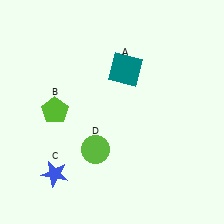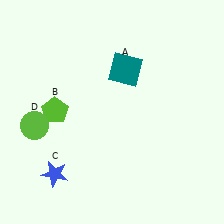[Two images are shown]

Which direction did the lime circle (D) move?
The lime circle (D) moved left.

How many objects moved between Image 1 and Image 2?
1 object moved between the two images.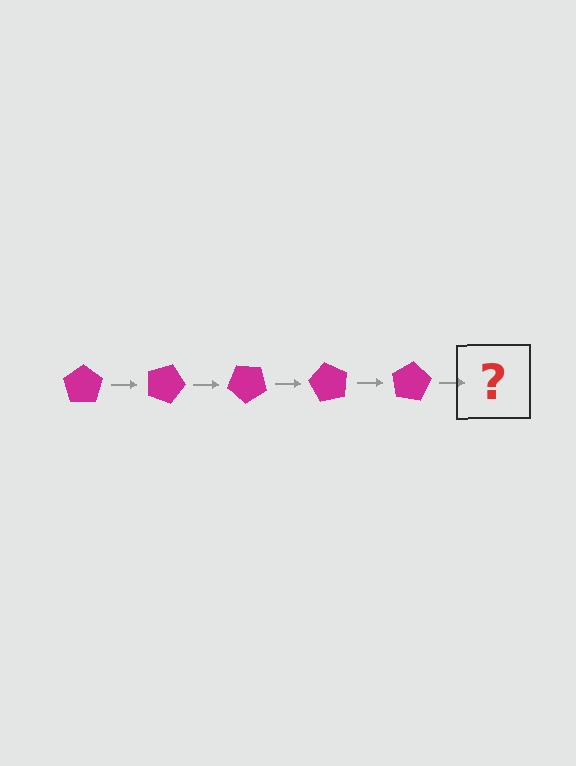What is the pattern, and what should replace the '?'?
The pattern is that the pentagon rotates 20 degrees each step. The '?' should be a magenta pentagon rotated 100 degrees.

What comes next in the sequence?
The next element should be a magenta pentagon rotated 100 degrees.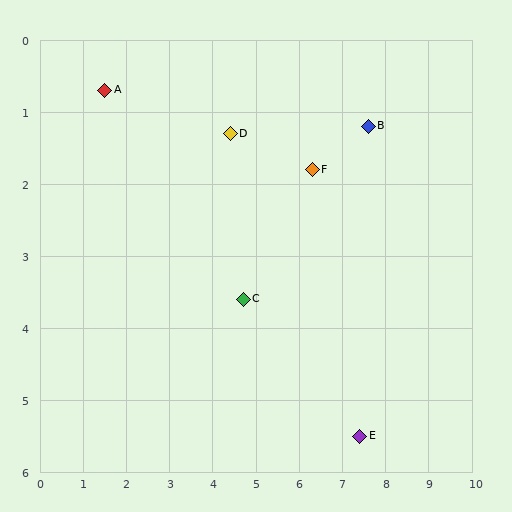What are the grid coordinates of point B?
Point B is at approximately (7.6, 1.2).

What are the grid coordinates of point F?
Point F is at approximately (6.3, 1.8).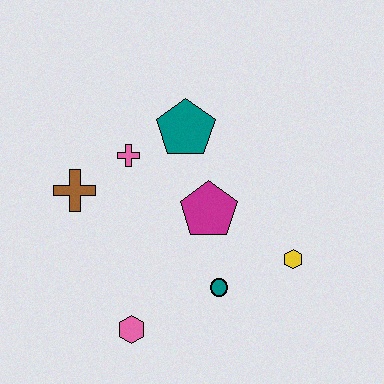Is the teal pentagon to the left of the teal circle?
Yes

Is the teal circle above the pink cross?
No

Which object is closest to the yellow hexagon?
The teal circle is closest to the yellow hexagon.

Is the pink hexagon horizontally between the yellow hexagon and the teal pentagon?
No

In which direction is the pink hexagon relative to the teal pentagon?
The pink hexagon is below the teal pentagon.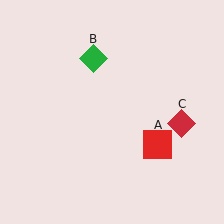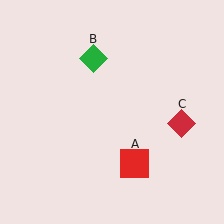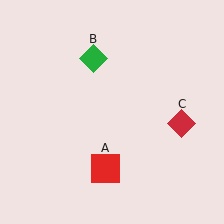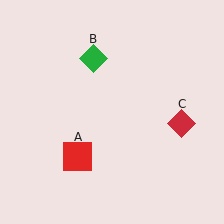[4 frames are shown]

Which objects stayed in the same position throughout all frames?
Green diamond (object B) and red diamond (object C) remained stationary.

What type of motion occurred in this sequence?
The red square (object A) rotated clockwise around the center of the scene.